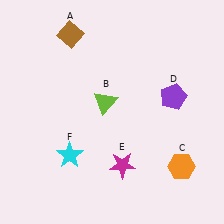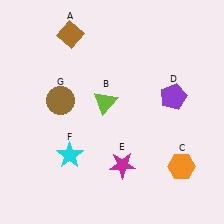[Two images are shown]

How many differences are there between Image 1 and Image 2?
There is 1 difference between the two images.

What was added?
A brown circle (G) was added in Image 2.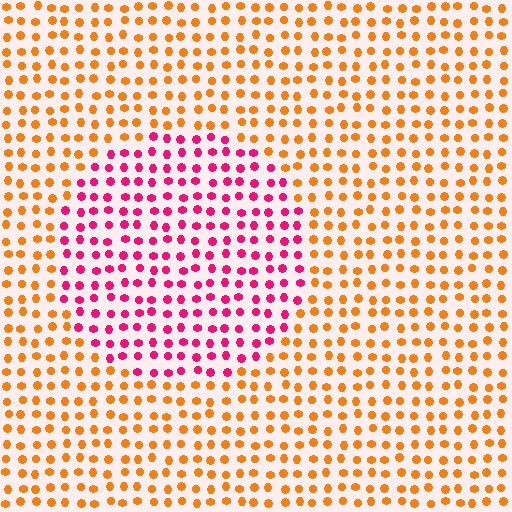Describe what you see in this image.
The image is filled with small orange elements in a uniform arrangement. A circle-shaped region is visible where the elements are tinted to a slightly different hue, forming a subtle color boundary.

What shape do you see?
I see a circle.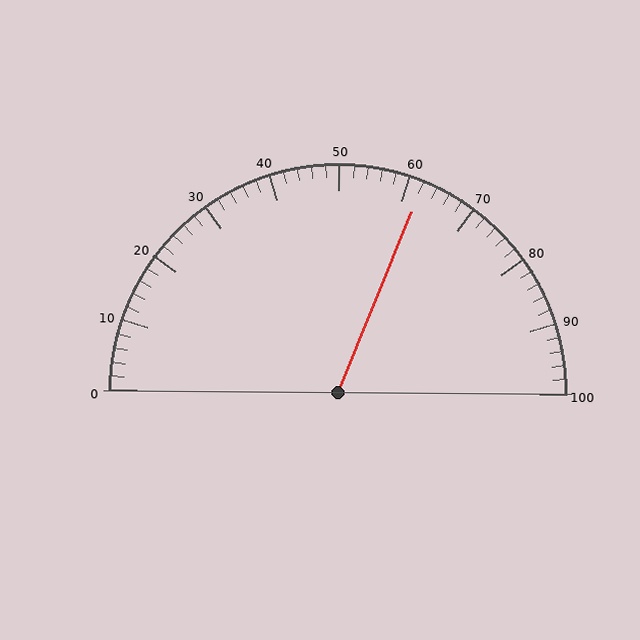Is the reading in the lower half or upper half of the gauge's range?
The reading is in the upper half of the range (0 to 100).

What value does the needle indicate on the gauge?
The needle indicates approximately 62.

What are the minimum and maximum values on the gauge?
The gauge ranges from 0 to 100.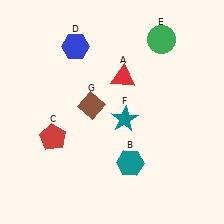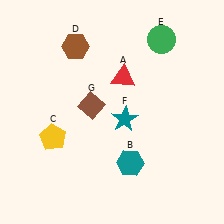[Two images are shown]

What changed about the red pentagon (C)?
In Image 1, C is red. In Image 2, it changed to yellow.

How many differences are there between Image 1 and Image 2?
There are 2 differences between the two images.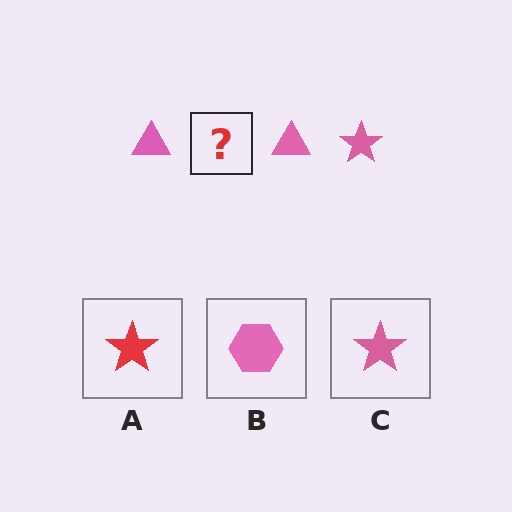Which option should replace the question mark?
Option C.